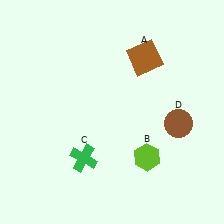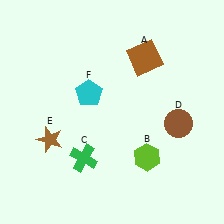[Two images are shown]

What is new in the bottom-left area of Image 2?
A brown star (E) was added in the bottom-left area of Image 2.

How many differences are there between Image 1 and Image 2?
There are 2 differences between the two images.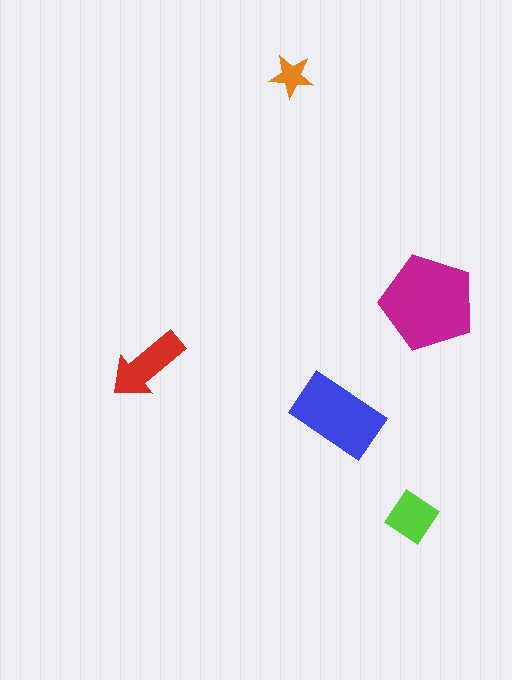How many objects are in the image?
There are 5 objects in the image.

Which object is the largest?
The magenta pentagon.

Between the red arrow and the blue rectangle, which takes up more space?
The blue rectangle.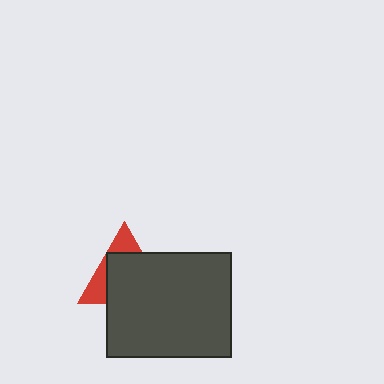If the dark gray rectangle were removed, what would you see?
You would see the complete red triangle.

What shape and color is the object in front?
The object in front is a dark gray rectangle.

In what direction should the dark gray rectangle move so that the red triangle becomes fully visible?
The dark gray rectangle should move toward the lower-right. That is the shortest direction to clear the overlap and leave the red triangle fully visible.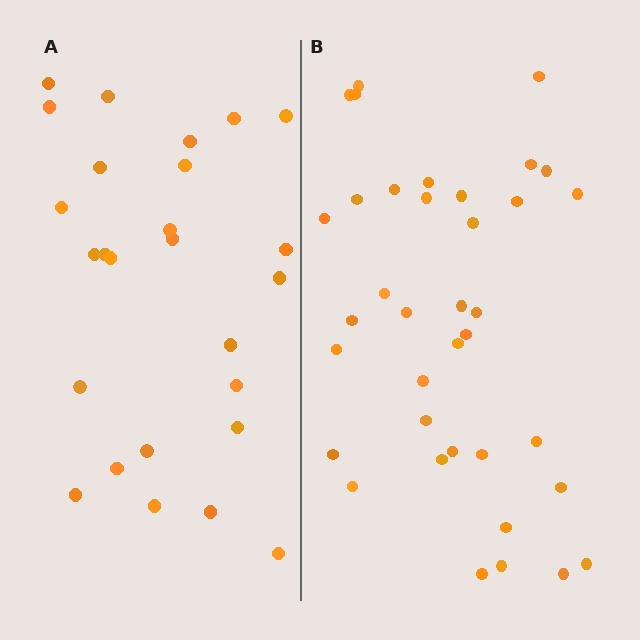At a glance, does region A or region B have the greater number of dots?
Region B (the right region) has more dots.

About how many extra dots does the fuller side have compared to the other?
Region B has roughly 12 or so more dots than region A.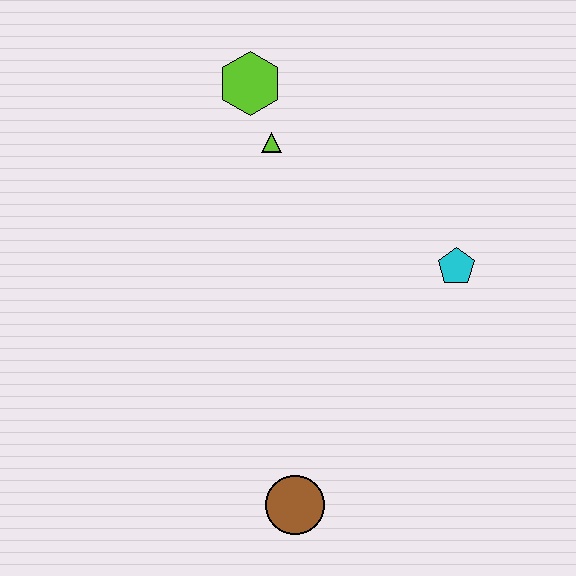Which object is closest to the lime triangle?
The lime hexagon is closest to the lime triangle.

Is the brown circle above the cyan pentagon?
No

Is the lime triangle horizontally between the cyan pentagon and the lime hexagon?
Yes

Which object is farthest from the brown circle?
The lime hexagon is farthest from the brown circle.